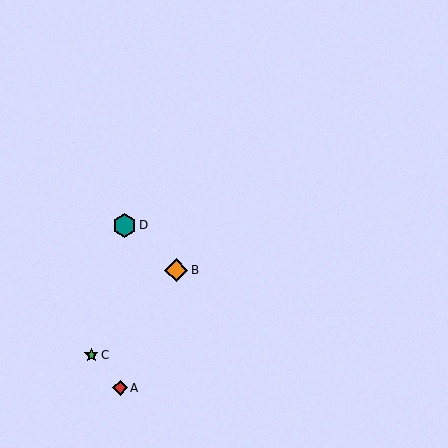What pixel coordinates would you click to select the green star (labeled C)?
Click at (91, 355) to select the green star C.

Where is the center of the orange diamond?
The center of the orange diamond is at (176, 270).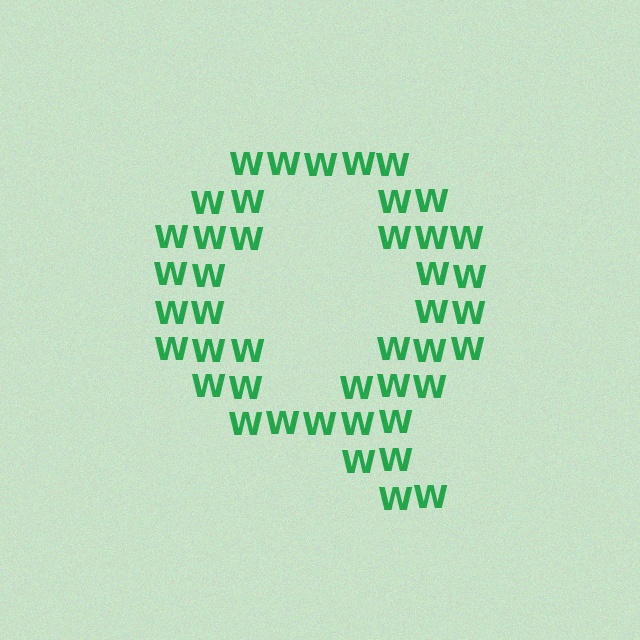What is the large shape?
The large shape is the letter Q.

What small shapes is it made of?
It is made of small letter W's.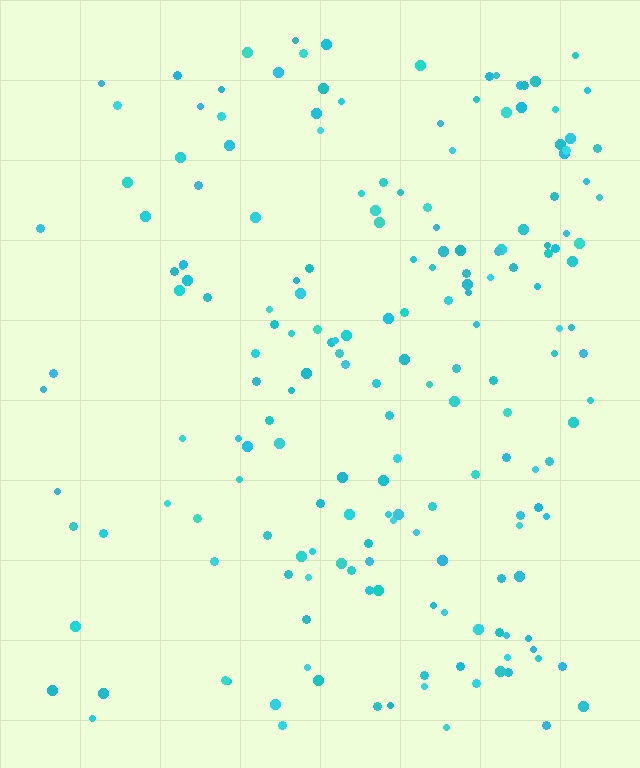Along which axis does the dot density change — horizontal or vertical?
Horizontal.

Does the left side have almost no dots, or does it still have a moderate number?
Still a moderate number, just noticeably fewer than the right.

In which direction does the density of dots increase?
From left to right, with the right side densest.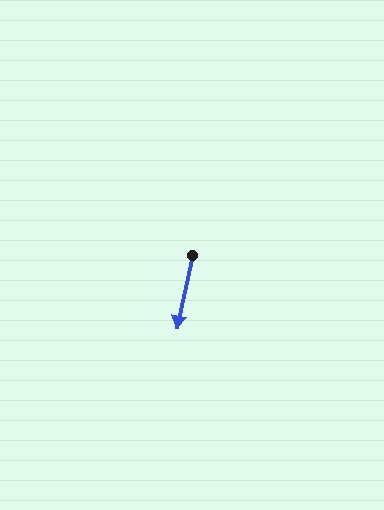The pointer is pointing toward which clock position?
Roughly 6 o'clock.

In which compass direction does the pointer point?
South.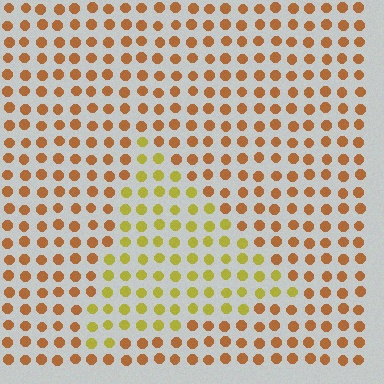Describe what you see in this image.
The image is filled with small brown elements in a uniform arrangement. A triangle-shaped region is visible where the elements are tinted to a slightly different hue, forming a subtle color boundary.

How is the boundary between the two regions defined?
The boundary is defined purely by a slight shift in hue (about 36 degrees). Spacing, size, and orientation are identical on both sides.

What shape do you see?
I see a triangle.